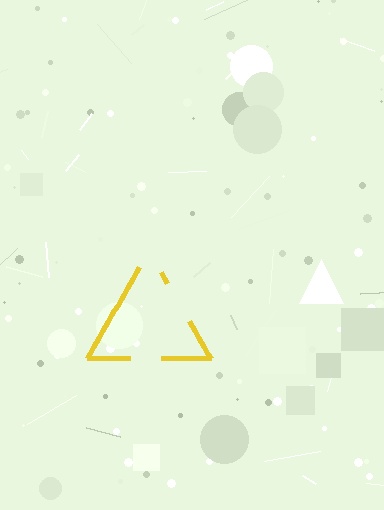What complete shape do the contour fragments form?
The contour fragments form a triangle.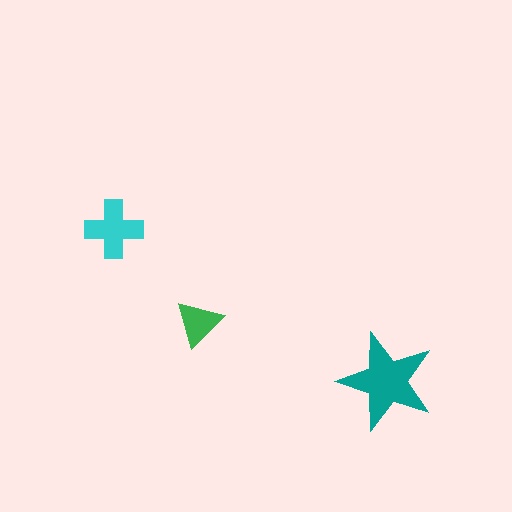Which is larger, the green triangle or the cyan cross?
The cyan cross.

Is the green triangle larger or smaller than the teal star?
Smaller.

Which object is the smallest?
The green triangle.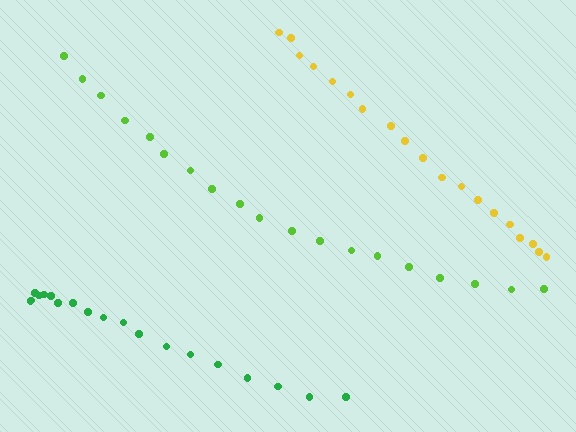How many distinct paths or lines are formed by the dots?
There are 3 distinct paths.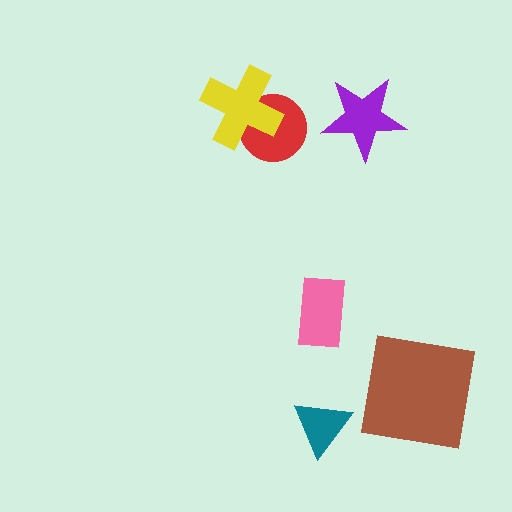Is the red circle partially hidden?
Yes, it is partially covered by another shape.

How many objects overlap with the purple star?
0 objects overlap with the purple star.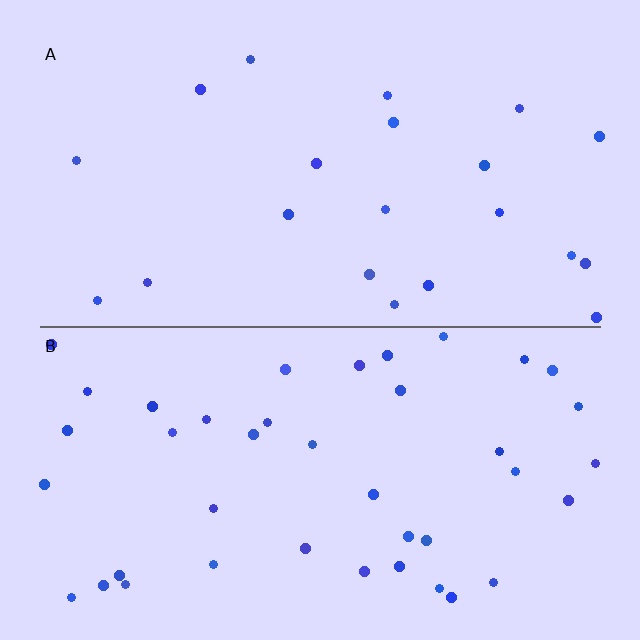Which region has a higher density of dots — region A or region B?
B (the bottom).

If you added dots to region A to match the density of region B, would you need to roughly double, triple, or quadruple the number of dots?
Approximately double.